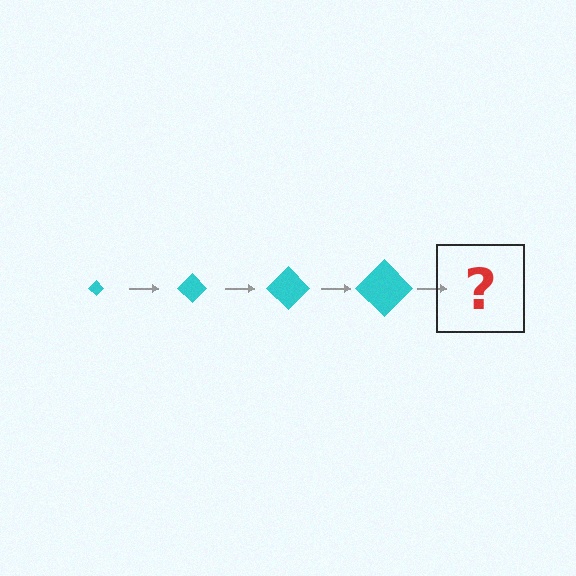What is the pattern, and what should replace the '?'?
The pattern is that the diamond gets progressively larger each step. The '?' should be a cyan diamond, larger than the previous one.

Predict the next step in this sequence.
The next step is a cyan diamond, larger than the previous one.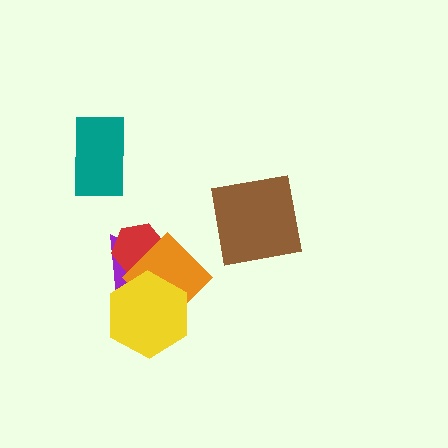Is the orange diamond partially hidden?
Yes, it is partially covered by another shape.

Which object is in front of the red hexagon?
The orange diamond is in front of the red hexagon.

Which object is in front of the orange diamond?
The yellow hexagon is in front of the orange diamond.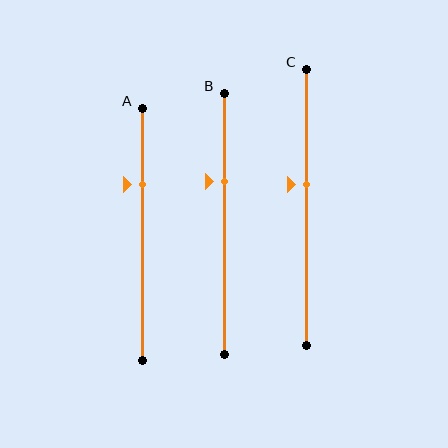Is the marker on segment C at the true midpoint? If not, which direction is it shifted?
No, the marker on segment C is shifted upward by about 8% of the segment length.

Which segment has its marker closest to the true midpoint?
Segment C has its marker closest to the true midpoint.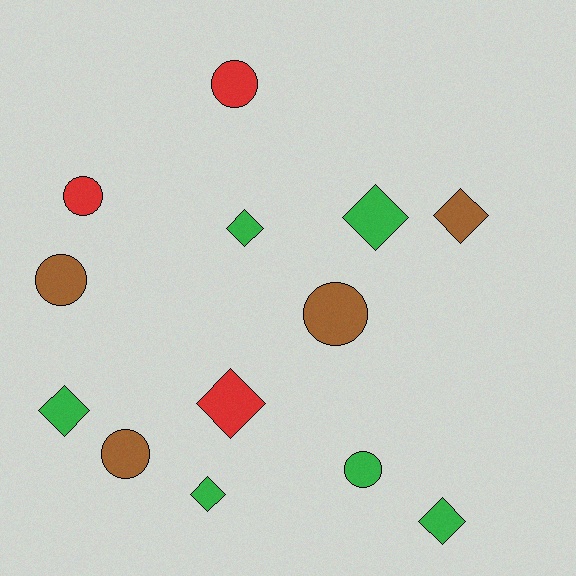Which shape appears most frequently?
Diamond, with 7 objects.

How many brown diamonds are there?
There is 1 brown diamond.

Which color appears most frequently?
Green, with 6 objects.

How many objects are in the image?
There are 13 objects.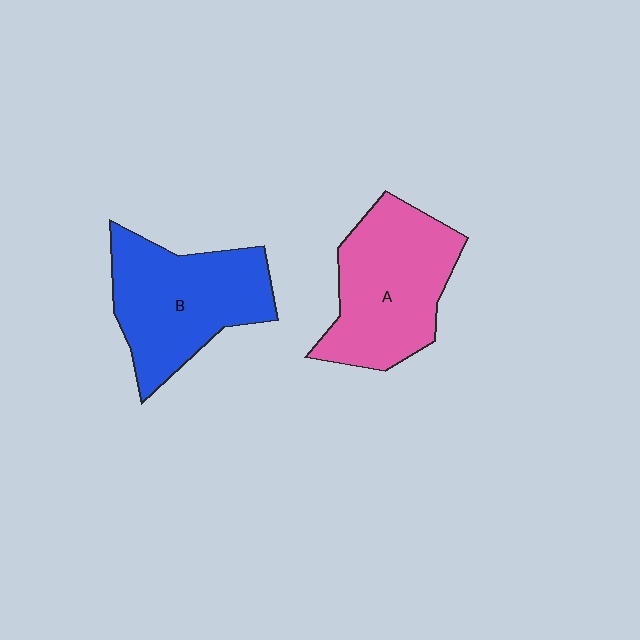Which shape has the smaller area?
Shape B (blue).